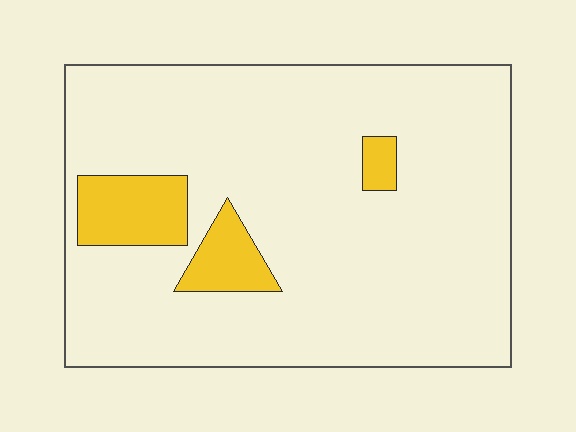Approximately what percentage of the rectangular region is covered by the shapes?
Approximately 10%.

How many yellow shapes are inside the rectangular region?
3.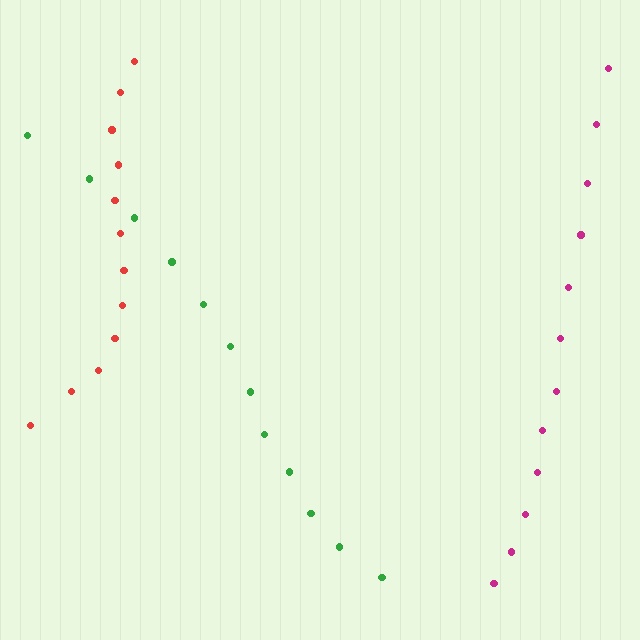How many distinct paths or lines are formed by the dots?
There are 3 distinct paths.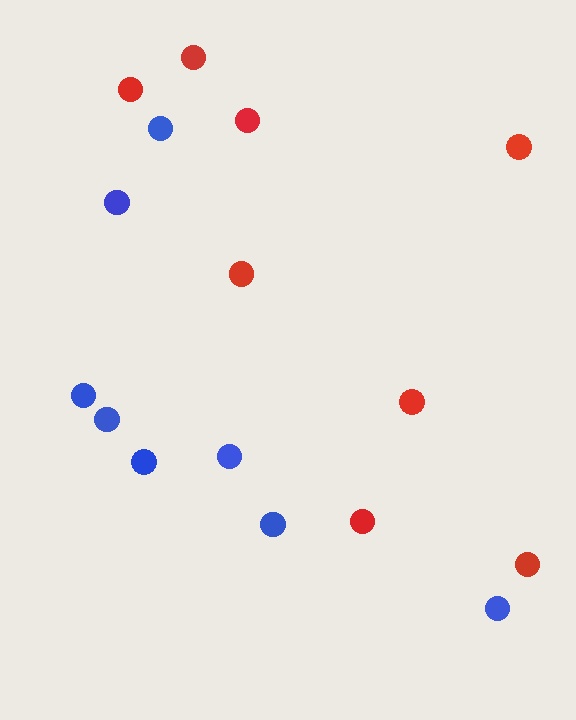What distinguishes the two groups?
There are 2 groups: one group of blue circles (8) and one group of red circles (8).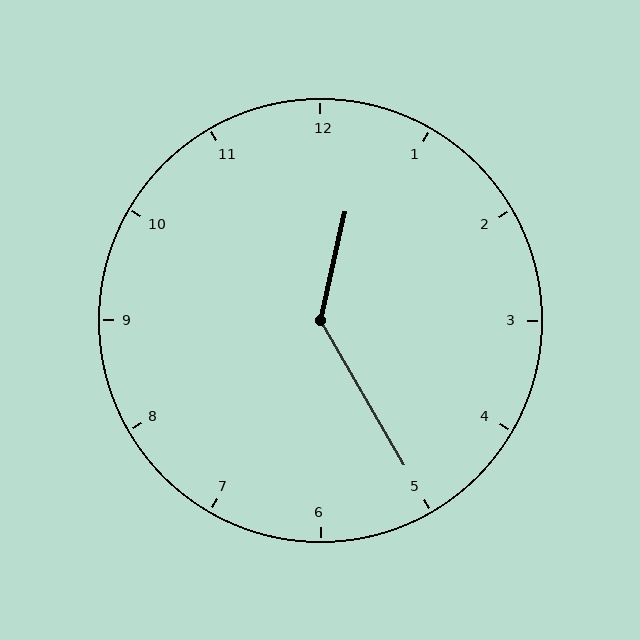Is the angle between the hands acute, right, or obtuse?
It is obtuse.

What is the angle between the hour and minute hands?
Approximately 138 degrees.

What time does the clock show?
12:25.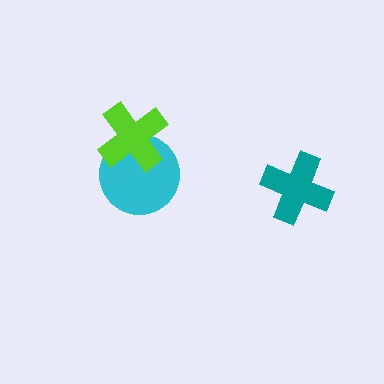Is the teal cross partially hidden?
No, no other shape covers it.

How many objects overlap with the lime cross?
1 object overlaps with the lime cross.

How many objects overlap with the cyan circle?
1 object overlaps with the cyan circle.